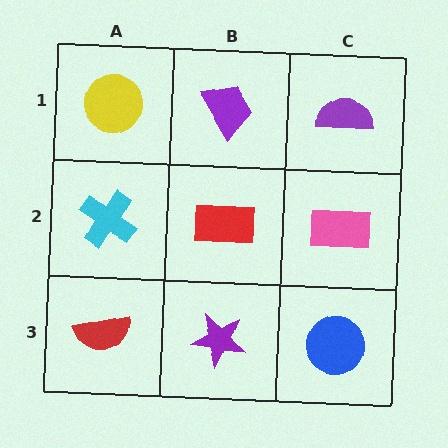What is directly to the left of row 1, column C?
A purple trapezoid.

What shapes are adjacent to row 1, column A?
A cyan cross (row 2, column A), a purple trapezoid (row 1, column B).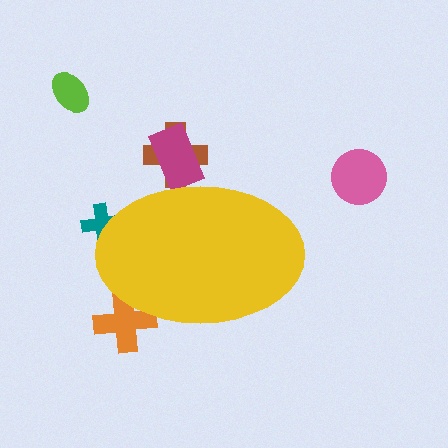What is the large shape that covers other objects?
A yellow ellipse.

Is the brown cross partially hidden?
Yes, the brown cross is partially hidden behind the yellow ellipse.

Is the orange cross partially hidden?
Yes, the orange cross is partially hidden behind the yellow ellipse.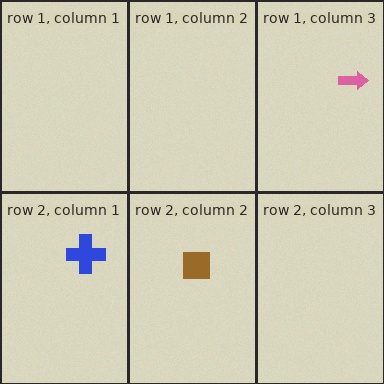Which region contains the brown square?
The row 2, column 2 region.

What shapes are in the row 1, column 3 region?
The pink arrow.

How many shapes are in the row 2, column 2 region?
1.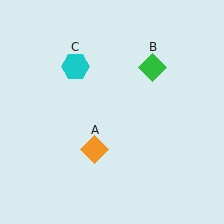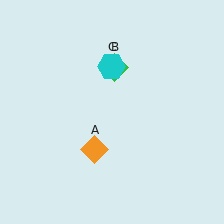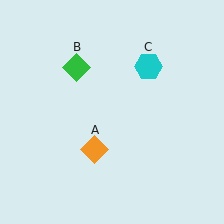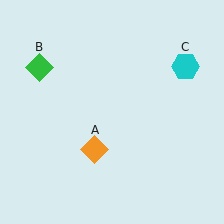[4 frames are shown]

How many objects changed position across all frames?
2 objects changed position: green diamond (object B), cyan hexagon (object C).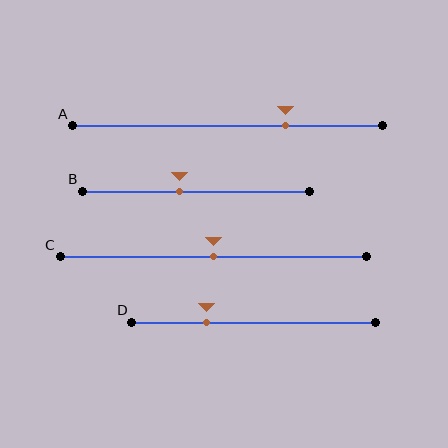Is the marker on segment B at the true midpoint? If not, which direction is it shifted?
No, the marker on segment B is shifted to the left by about 7% of the segment length.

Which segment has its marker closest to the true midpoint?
Segment C has its marker closest to the true midpoint.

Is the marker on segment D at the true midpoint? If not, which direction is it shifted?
No, the marker on segment D is shifted to the left by about 20% of the segment length.